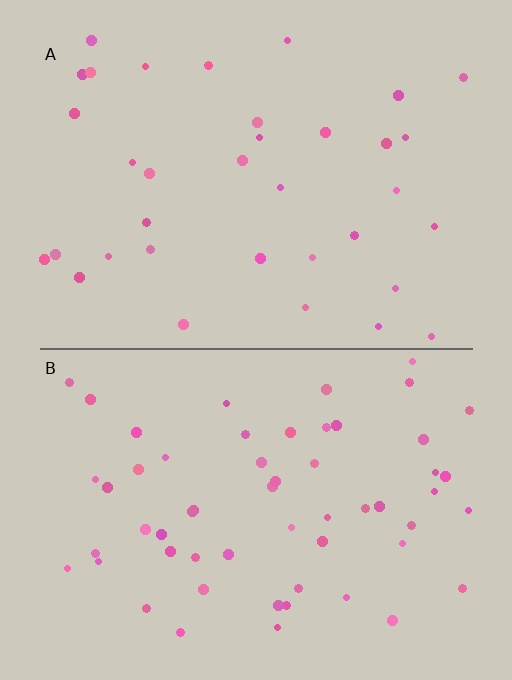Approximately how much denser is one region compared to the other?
Approximately 1.6× — region B over region A.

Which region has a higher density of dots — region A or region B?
B (the bottom).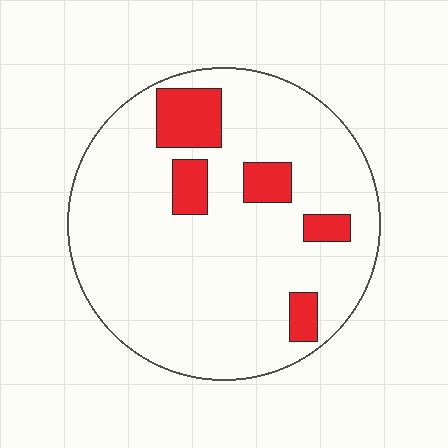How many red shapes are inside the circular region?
5.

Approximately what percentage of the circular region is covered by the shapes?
Approximately 15%.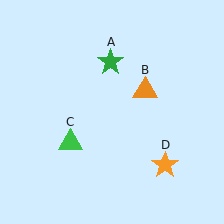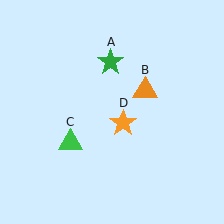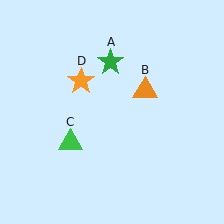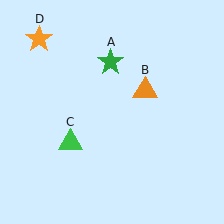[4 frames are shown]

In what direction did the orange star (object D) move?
The orange star (object D) moved up and to the left.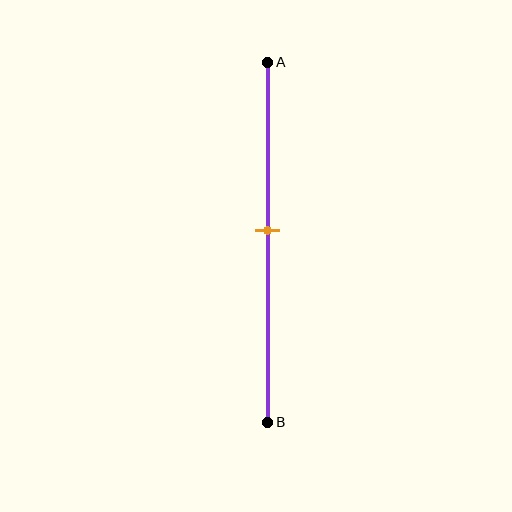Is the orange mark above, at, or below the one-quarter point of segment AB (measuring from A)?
The orange mark is below the one-quarter point of segment AB.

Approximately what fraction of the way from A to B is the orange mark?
The orange mark is approximately 45% of the way from A to B.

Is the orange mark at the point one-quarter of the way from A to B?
No, the mark is at about 45% from A, not at the 25% one-quarter point.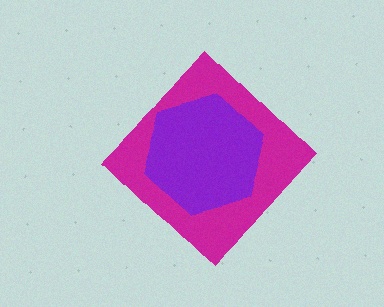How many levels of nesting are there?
2.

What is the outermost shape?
The magenta diamond.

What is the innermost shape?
The purple hexagon.